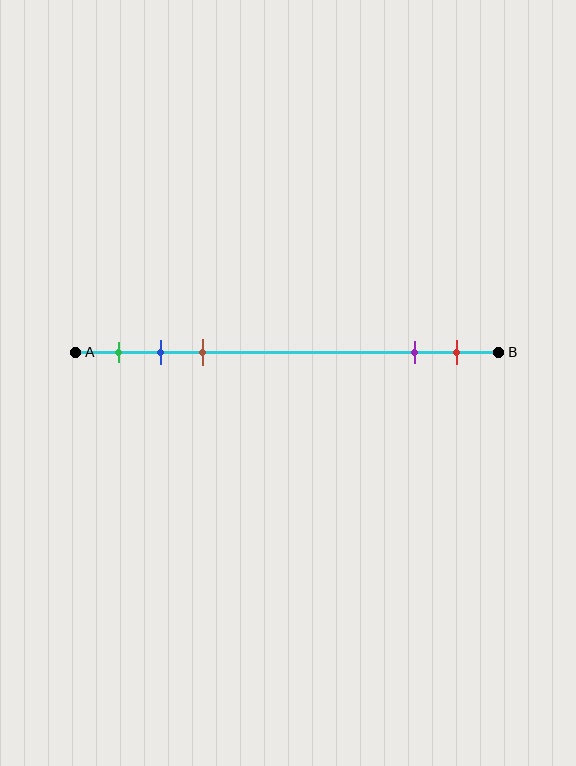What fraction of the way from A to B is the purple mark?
The purple mark is approximately 80% (0.8) of the way from A to B.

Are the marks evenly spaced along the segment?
No, the marks are not evenly spaced.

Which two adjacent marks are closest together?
The blue and brown marks are the closest adjacent pair.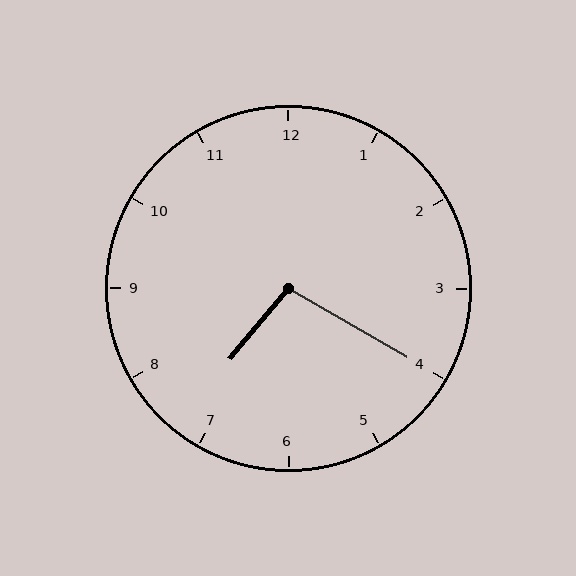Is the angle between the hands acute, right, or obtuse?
It is obtuse.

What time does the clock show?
7:20.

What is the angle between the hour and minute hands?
Approximately 100 degrees.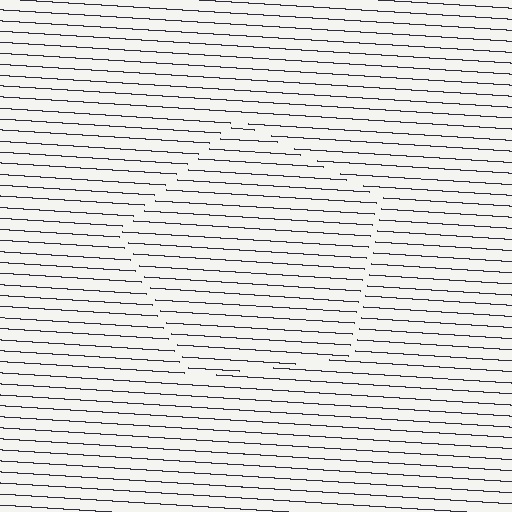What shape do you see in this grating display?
An illusory pentagon. The interior of the shape contains the same grating, shifted by half a period — the contour is defined by the phase discontinuity where line-ends from the inner and outer gratings abut.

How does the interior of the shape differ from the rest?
The interior of the shape contains the same grating, shifted by half a period — the contour is defined by the phase discontinuity where line-ends from the inner and outer gratings abut.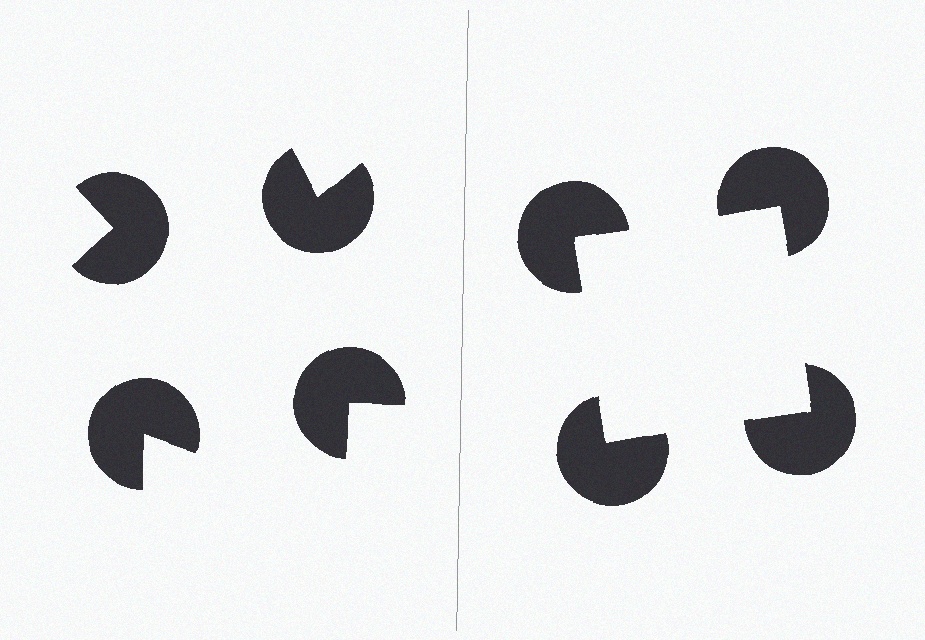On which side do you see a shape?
An illusory square appears on the right side. On the left side the wedge cuts are rotated, so no coherent shape forms.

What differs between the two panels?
The pac-man discs are positioned identically on both sides; only the wedge orientations differ. On the right they align to a square; on the left they are misaligned.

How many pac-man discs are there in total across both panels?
8 — 4 on each side.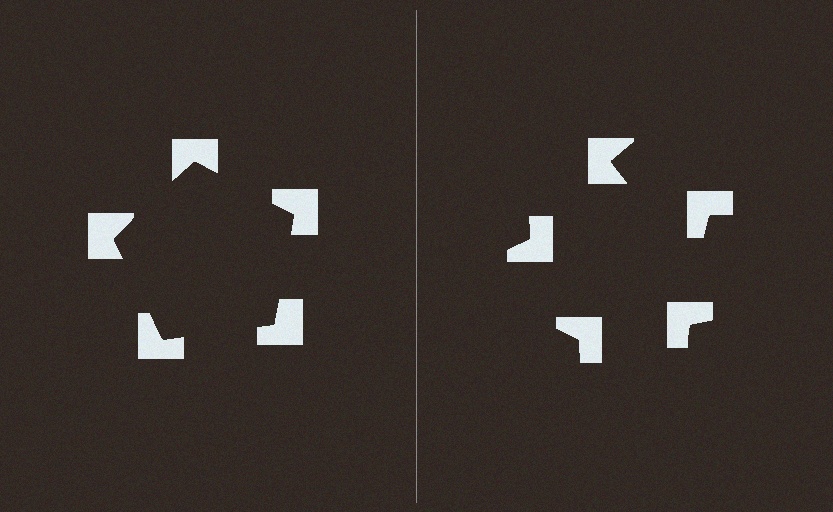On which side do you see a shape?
An illusory pentagon appears on the left side. On the right side the wedge cuts are rotated, so no coherent shape forms.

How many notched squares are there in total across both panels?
10 — 5 on each side.